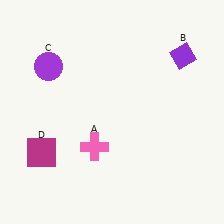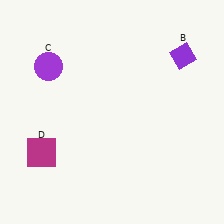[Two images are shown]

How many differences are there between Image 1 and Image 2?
There is 1 difference between the two images.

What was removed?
The pink cross (A) was removed in Image 2.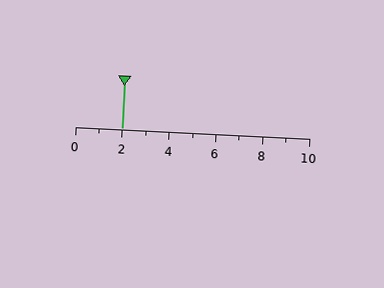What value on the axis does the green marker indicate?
The marker indicates approximately 2.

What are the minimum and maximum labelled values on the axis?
The axis runs from 0 to 10.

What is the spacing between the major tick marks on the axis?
The major ticks are spaced 2 apart.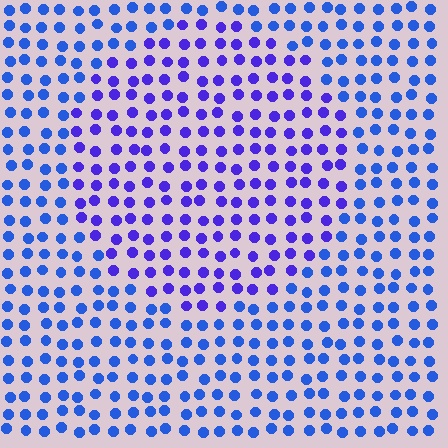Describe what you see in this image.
The image is filled with small blue elements in a uniform arrangement. A circle-shaped region is visible where the elements are tinted to a slightly different hue, forming a subtle color boundary.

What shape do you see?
I see a circle.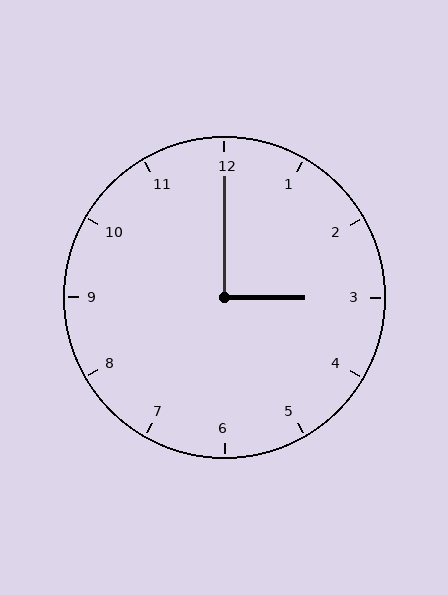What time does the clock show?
3:00.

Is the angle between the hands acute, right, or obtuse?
It is right.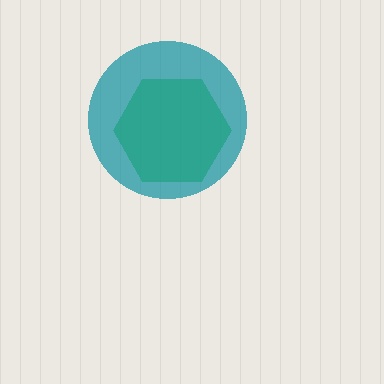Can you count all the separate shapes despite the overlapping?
Yes, there are 2 separate shapes.